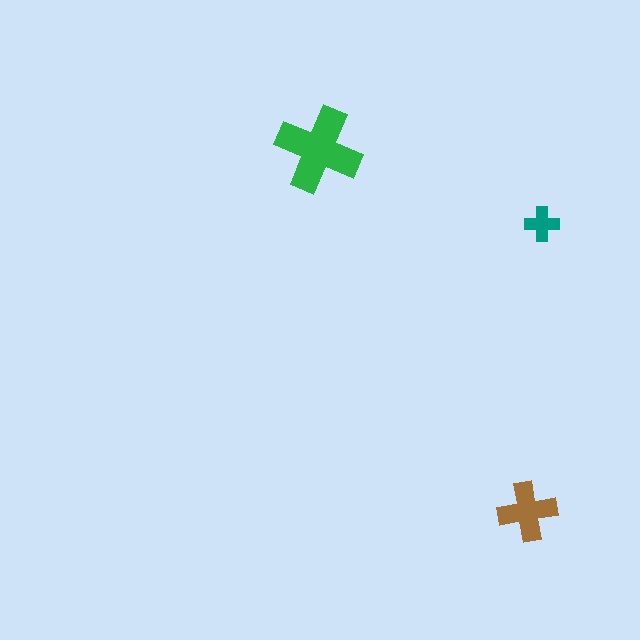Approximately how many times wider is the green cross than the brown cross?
About 1.5 times wider.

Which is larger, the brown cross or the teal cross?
The brown one.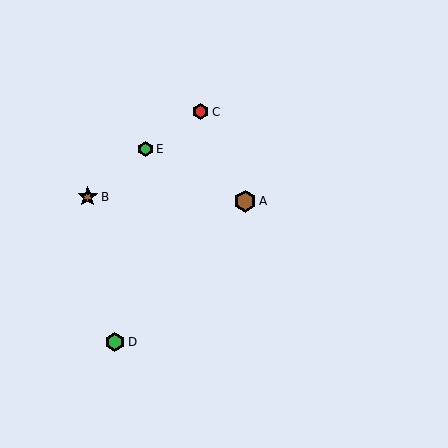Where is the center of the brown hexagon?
The center of the brown hexagon is at (245, 201).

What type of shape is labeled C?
Shape C is a red hexagon.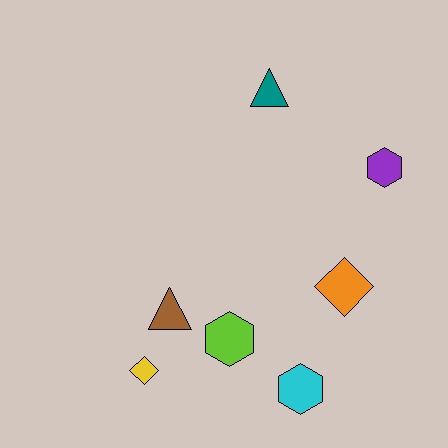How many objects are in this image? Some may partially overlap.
There are 7 objects.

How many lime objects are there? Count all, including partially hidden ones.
There is 1 lime object.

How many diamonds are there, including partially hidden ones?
There are 2 diamonds.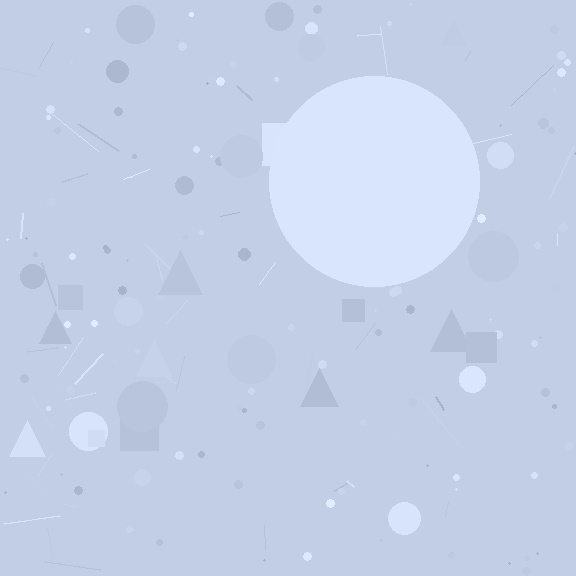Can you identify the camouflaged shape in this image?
The camouflaged shape is a circle.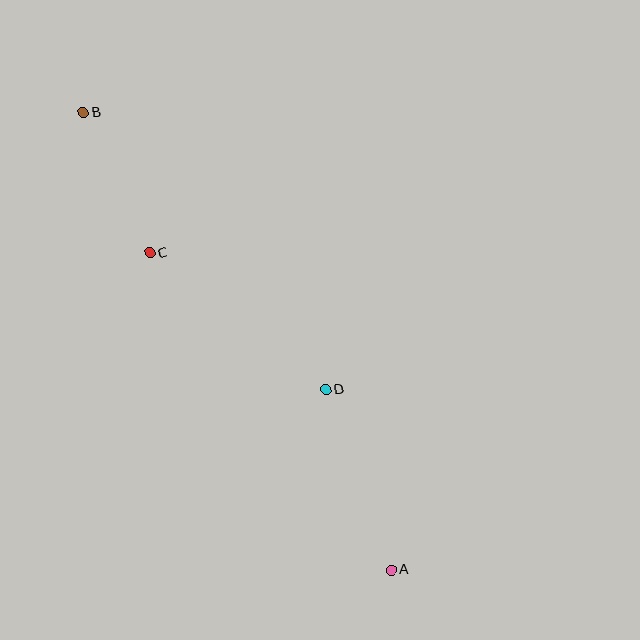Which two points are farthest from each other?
Points A and B are farthest from each other.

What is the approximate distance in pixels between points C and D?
The distance between C and D is approximately 223 pixels.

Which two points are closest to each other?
Points B and C are closest to each other.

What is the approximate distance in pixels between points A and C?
The distance between A and C is approximately 399 pixels.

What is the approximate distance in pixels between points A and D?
The distance between A and D is approximately 192 pixels.